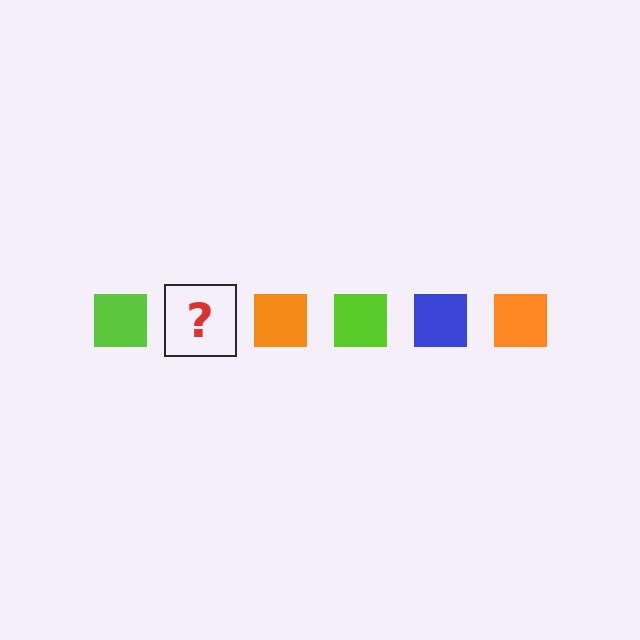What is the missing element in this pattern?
The missing element is a blue square.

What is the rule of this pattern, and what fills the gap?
The rule is that the pattern cycles through lime, blue, orange squares. The gap should be filled with a blue square.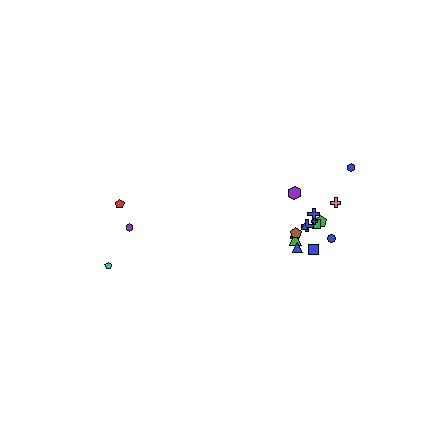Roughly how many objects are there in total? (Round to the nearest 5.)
Roughly 20 objects in total.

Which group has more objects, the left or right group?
The right group.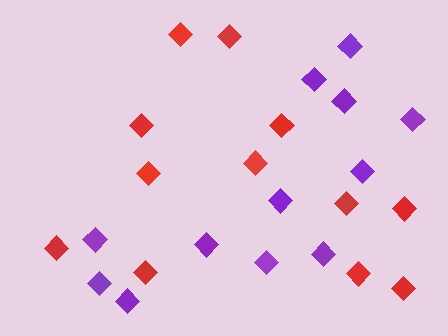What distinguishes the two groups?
There are 2 groups: one group of red diamonds (12) and one group of purple diamonds (12).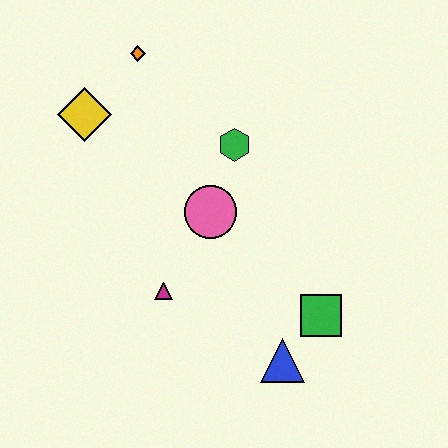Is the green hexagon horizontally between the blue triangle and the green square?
No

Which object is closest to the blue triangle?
The green square is closest to the blue triangle.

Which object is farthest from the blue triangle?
The orange diamond is farthest from the blue triangle.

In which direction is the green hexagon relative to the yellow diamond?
The green hexagon is to the right of the yellow diamond.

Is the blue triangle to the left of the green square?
Yes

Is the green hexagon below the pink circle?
No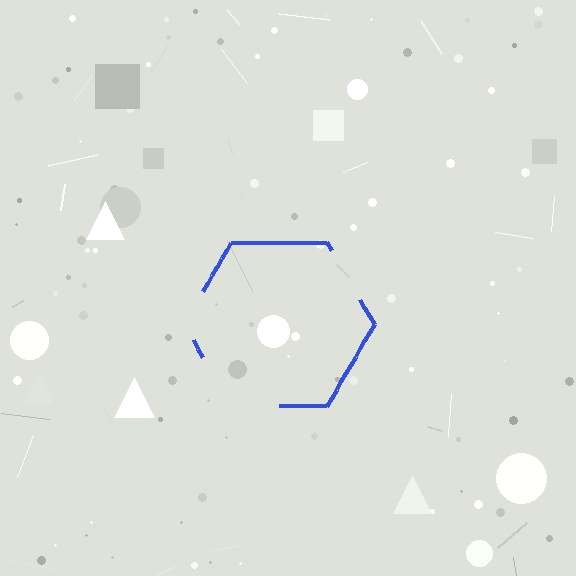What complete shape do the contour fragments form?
The contour fragments form a hexagon.